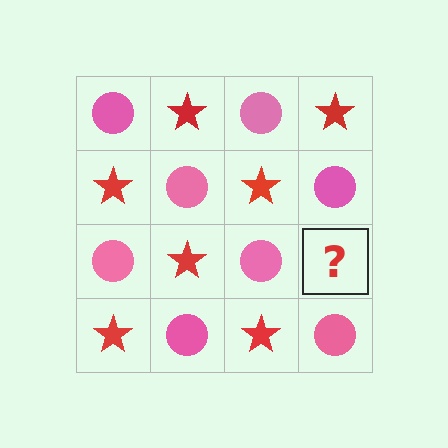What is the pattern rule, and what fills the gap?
The rule is that it alternates pink circle and red star in a checkerboard pattern. The gap should be filled with a red star.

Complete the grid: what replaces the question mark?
The question mark should be replaced with a red star.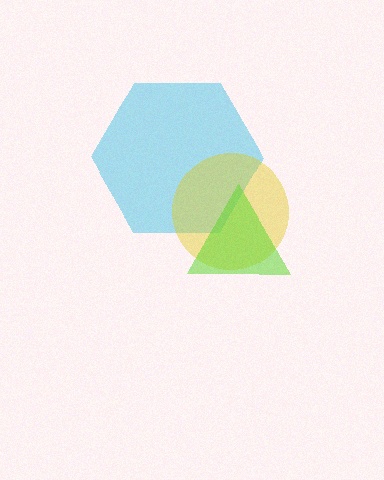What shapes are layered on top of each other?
The layered shapes are: a cyan hexagon, a yellow circle, a lime triangle.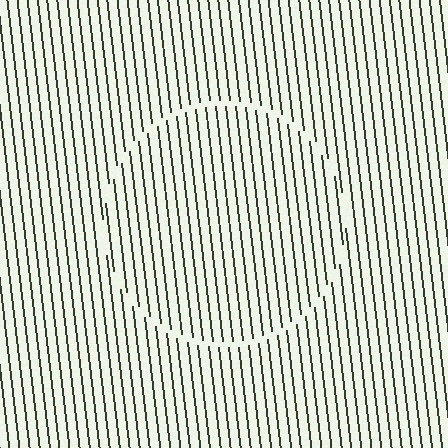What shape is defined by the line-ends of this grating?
An illusory circle. The interior of the shape contains the same grating, shifted by half a period — the contour is defined by the phase discontinuity where line-ends from the inner and outer gratings abut.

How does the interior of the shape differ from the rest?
The interior of the shape contains the same grating, shifted by half a period — the contour is defined by the phase discontinuity where line-ends from the inner and outer gratings abut.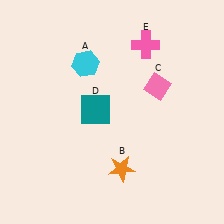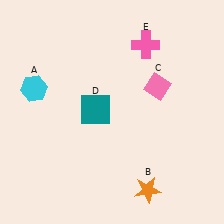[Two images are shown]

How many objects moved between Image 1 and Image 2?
2 objects moved between the two images.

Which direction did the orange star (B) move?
The orange star (B) moved right.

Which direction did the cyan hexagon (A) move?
The cyan hexagon (A) moved left.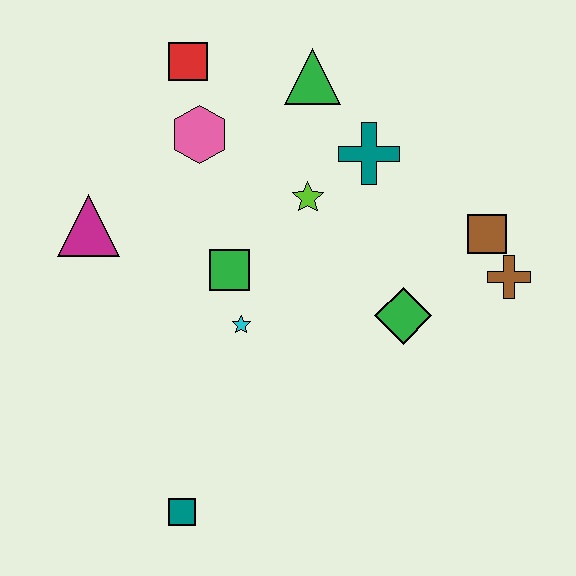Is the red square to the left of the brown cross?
Yes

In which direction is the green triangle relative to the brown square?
The green triangle is to the left of the brown square.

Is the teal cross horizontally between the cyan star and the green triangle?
No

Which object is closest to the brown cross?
The brown square is closest to the brown cross.